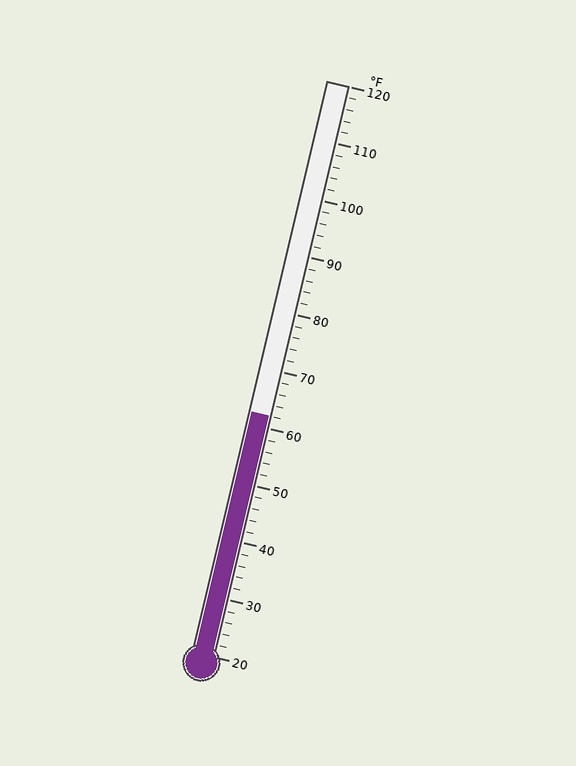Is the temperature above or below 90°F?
The temperature is below 90°F.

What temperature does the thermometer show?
The thermometer shows approximately 62°F.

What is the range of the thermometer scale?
The thermometer scale ranges from 20°F to 120°F.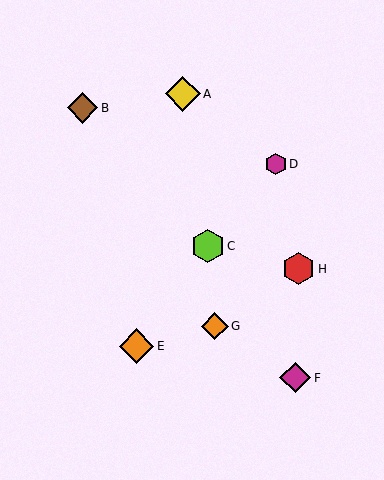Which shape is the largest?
The yellow diamond (labeled A) is the largest.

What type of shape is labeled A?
Shape A is a yellow diamond.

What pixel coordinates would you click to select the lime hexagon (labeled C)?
Click at (208, 246) to select the lime hexagon C.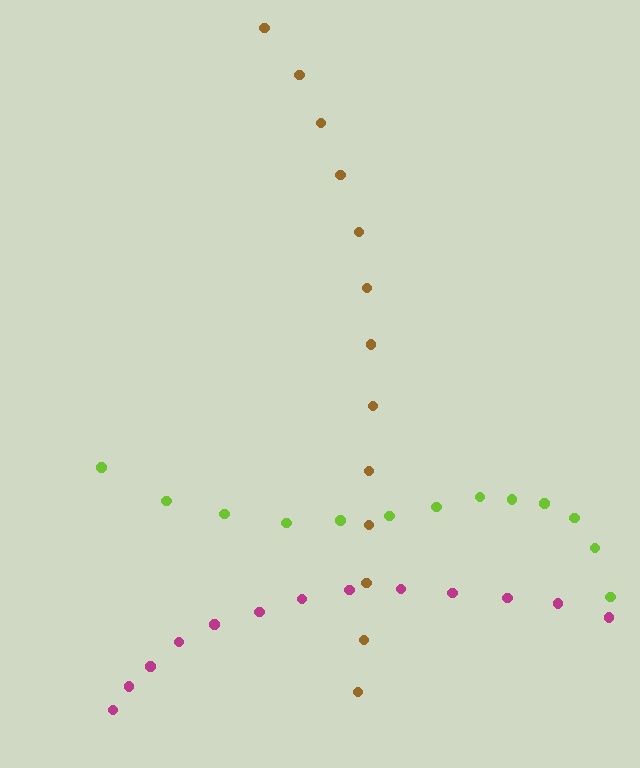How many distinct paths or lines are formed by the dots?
There are 3 distinct paths.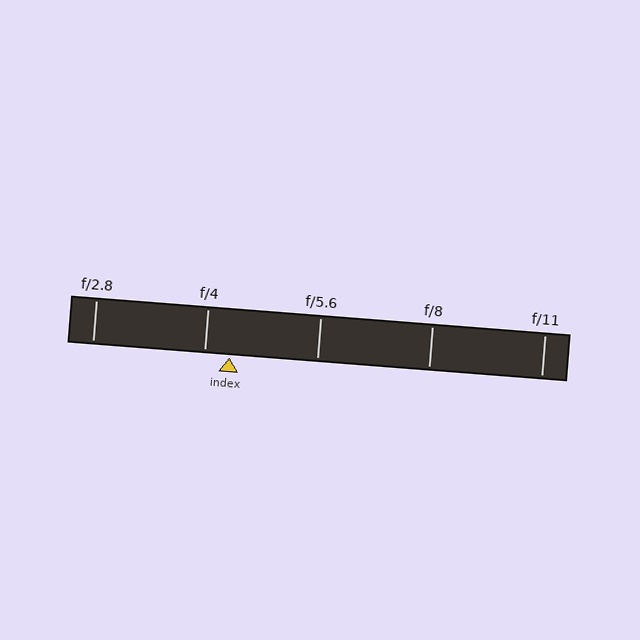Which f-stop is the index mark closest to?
The index mark is closest to f/4.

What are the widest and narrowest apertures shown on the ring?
The widest aperture shown is f/2.8 and the narrowest is f/11.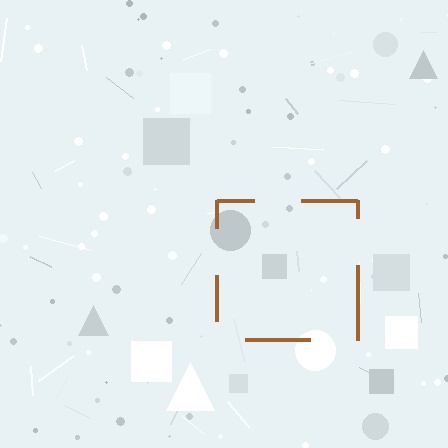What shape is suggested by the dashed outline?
The dashed outline suggests a square.